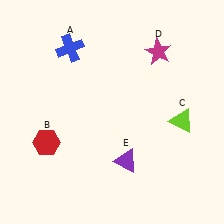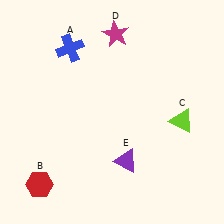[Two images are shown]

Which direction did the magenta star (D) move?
The magenta star (D) moved left.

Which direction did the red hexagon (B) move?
The red hexagon (B) moved down.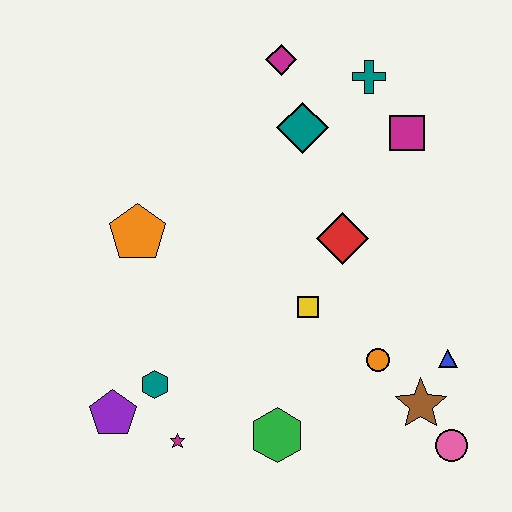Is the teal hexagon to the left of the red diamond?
Yes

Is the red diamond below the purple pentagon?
No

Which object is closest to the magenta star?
The teal hexagon is closest to the magenta star.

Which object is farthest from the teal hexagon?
The teal cross is farthest from the teal hexagon.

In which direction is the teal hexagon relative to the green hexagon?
The teal hexagon is to the left of the green hexagon.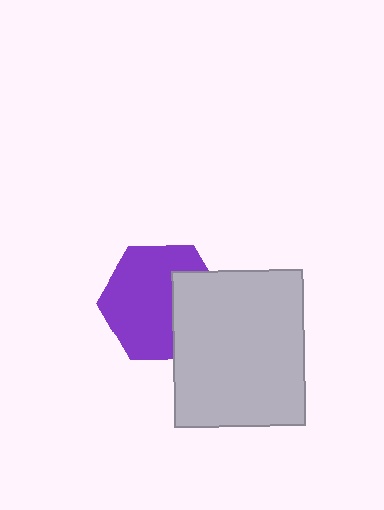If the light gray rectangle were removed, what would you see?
You would see the complete purple hexagon.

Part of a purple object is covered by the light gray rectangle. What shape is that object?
It is a hexagon.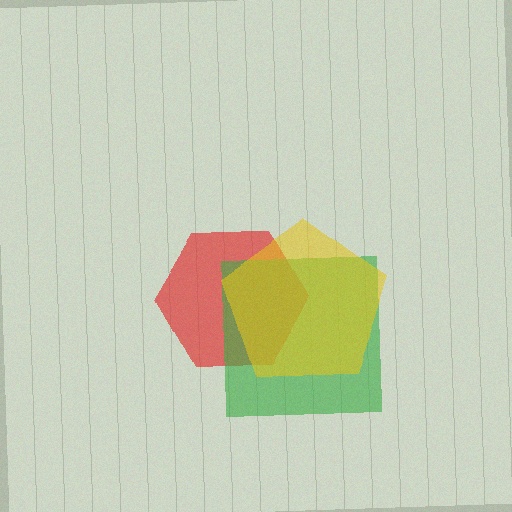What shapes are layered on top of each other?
The layered shapes are: a red hexagon, a green square, a yellow pentagon.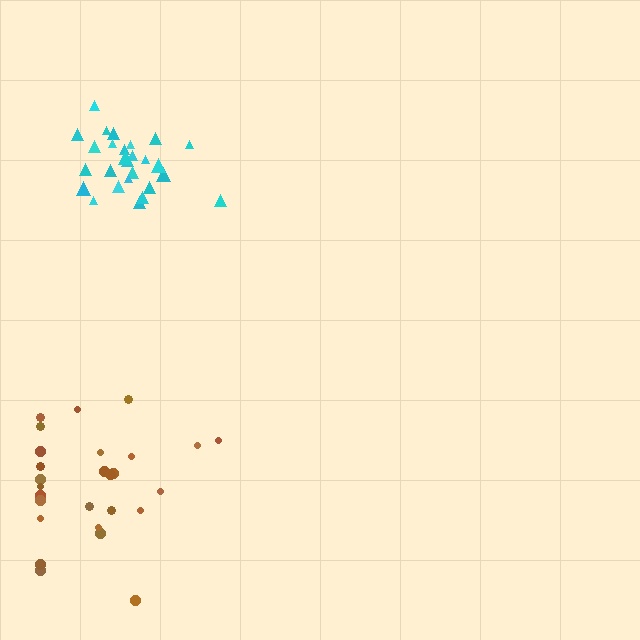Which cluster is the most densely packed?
Cyan.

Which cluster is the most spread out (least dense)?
Brown.